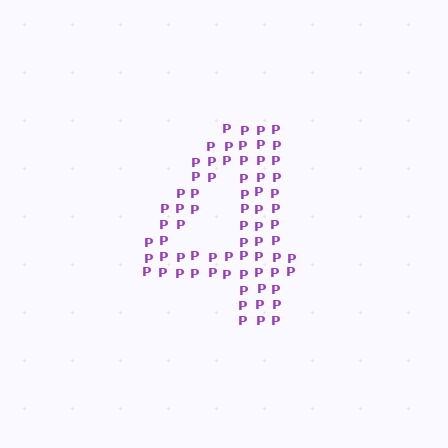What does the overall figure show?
The overall figure shows the digit 4.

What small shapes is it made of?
It is made of small letter P's.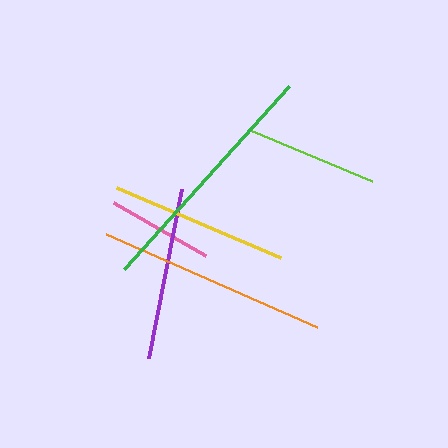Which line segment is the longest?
The green line is the longest at approximately 247 pixels.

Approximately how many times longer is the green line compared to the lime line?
The green line is approximately 1.9 times the length of the lime line.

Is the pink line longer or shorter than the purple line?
The purple line is longer than the pink line.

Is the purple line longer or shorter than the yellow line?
The yellow line is longer than the purple line.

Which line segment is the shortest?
The pink line is the shortest at approximately 106 pixels.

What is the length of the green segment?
The green segment is approximately 247 pixels long.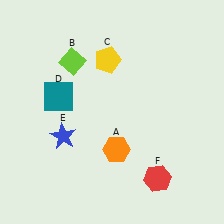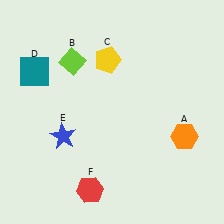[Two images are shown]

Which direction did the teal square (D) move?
The teal square (D) moved up.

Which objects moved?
The objects that moved are: the orange hexagon (A), the teal square (D), the red hexagon (F).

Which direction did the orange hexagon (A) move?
The orange hexagon (A) moved right.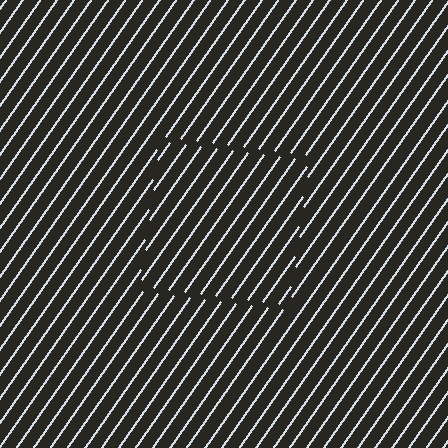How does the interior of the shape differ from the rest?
The interior of the shape contains the same grating, shifted by half a period — the contour is defined by the phase discontinuity where line-ends from the inner and outer gratings abut.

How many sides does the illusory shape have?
4 sides — the line-ends trace a square.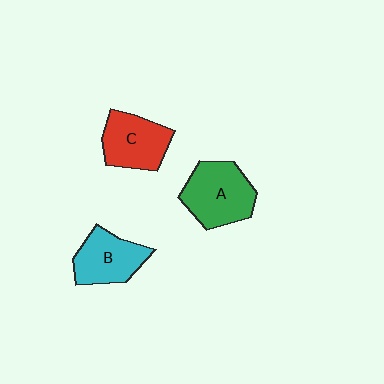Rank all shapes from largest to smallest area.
From largest to smallest: A (green), C (red), B (cyan).